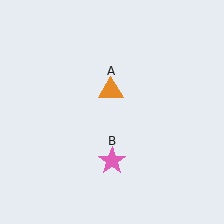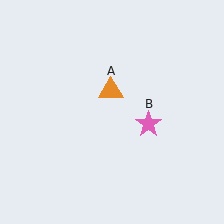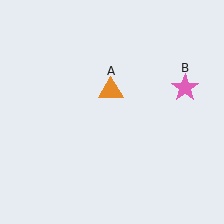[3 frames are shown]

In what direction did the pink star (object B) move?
The pink star (object B) moved up and to the right.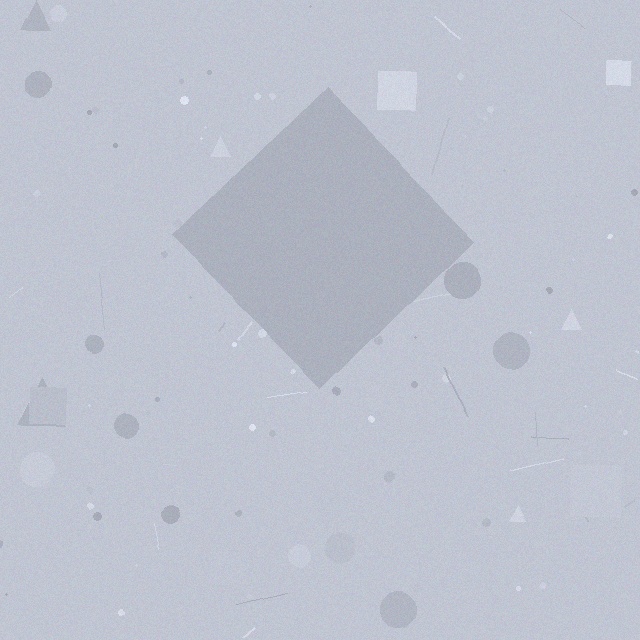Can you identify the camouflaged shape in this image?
The camouflaged shape is a diamond.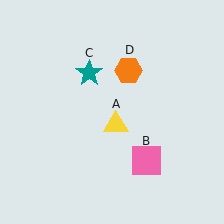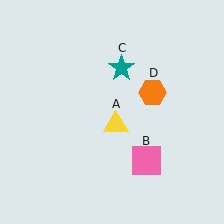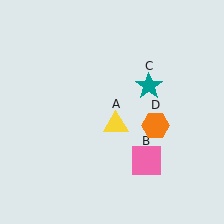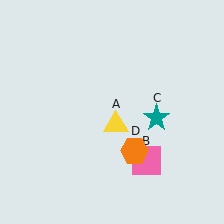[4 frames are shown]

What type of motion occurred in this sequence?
The teal star (object C), orange hexagon (object D) rotated clockwise around the center of the scene.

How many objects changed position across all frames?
2 objects changed position: teal star (object C), orange hexagon (object D).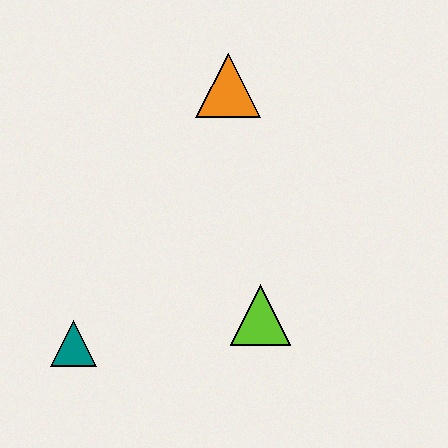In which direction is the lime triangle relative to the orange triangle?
The lime triangle is below the orange triangle.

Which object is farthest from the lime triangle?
The orange triangle is farthest from the lime triangle.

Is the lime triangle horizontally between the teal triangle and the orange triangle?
No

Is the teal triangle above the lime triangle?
No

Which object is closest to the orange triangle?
The lime triangle is closest to the orange triangle.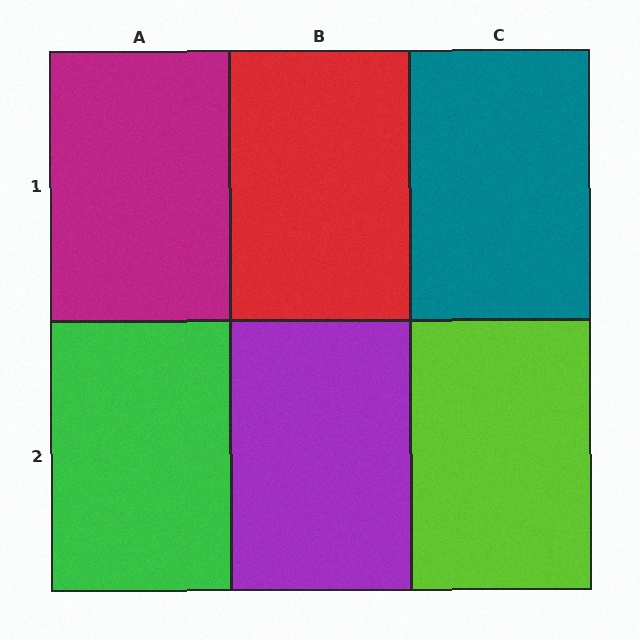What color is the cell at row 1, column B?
Red.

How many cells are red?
1 cell is red.